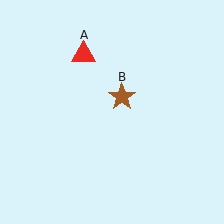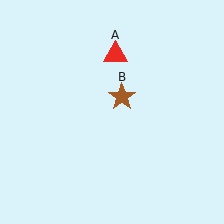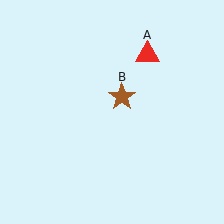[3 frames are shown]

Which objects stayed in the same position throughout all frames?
Brown star (object B) remained stationary.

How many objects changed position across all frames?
1 object changed position: red triangle (object A).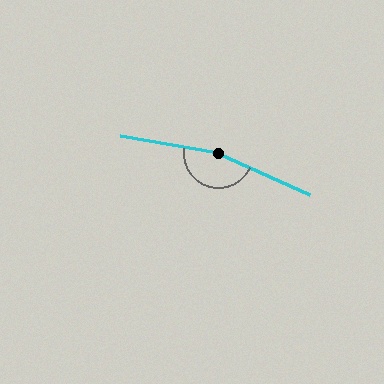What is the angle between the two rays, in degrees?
Approximately 165 degrees.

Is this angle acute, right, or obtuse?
It is obtuse.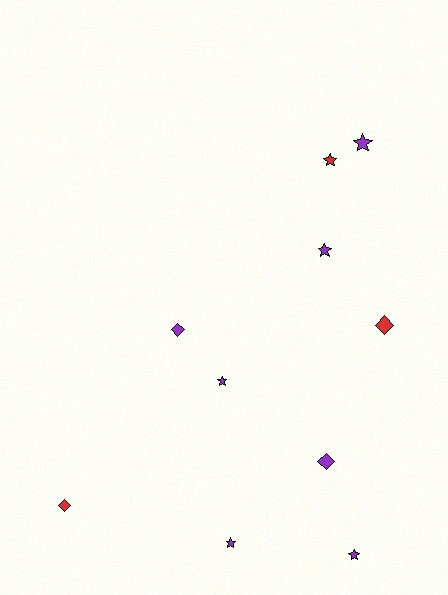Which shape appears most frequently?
Star, with 6 objects.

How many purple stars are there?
There are 5 purple stars.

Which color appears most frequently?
Purple, with 7 objects.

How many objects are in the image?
There are 10 objects.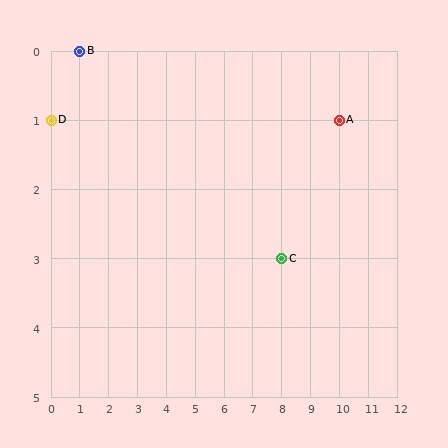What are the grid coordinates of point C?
Point C is at grid coordinates (8, 3).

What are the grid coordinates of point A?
Point A is at grid coordinates (10, 1).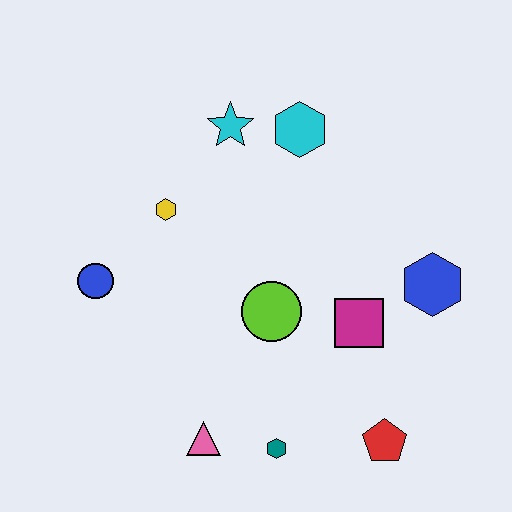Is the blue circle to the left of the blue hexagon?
Yes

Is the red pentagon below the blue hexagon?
Yes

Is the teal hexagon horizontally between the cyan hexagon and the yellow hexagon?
Yes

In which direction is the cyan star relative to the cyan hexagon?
The cyan star is to the left of the cyan hexagon.